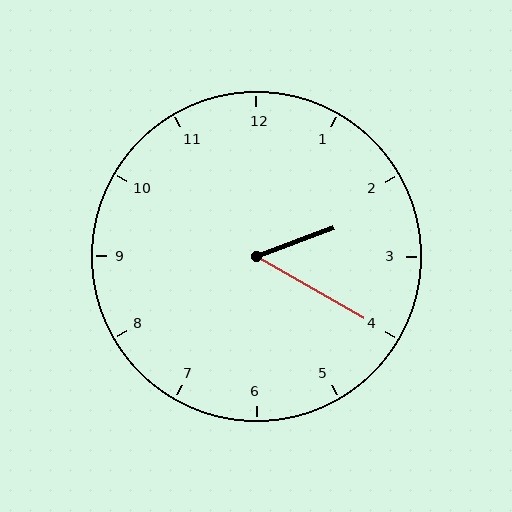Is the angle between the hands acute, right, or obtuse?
It is acute.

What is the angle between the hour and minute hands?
Approximately 50 degrees.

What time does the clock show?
2:20.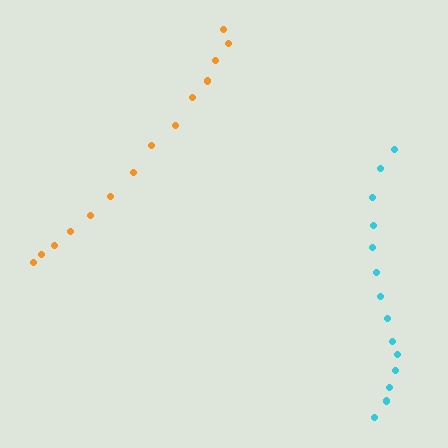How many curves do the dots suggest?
There are 2 distinct paths.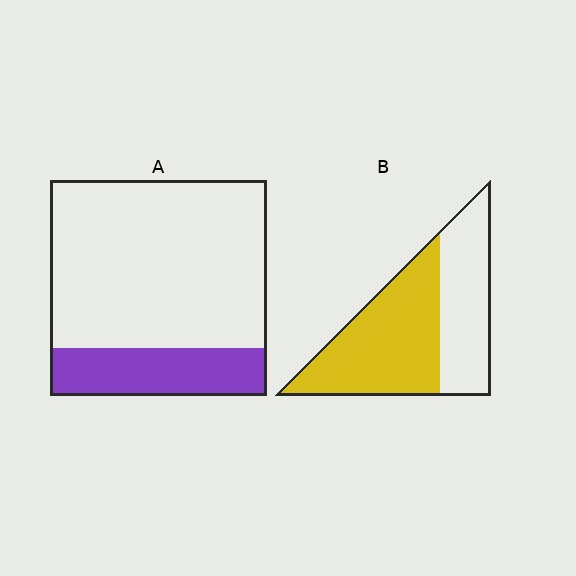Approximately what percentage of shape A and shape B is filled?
A is approximately 20% and B is approximately 60%.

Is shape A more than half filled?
No.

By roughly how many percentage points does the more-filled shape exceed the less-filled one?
By roughly 35 percentage points (B over A).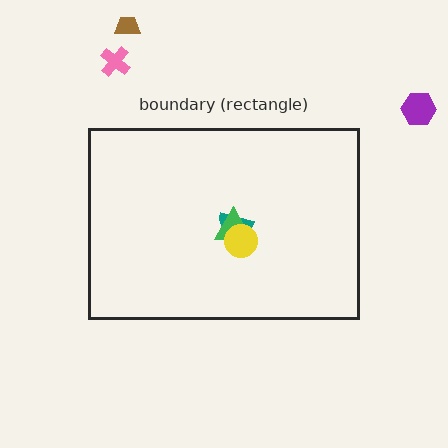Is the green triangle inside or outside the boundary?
Inside.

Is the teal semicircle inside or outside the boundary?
Inside.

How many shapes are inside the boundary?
3 inside, 3 outside.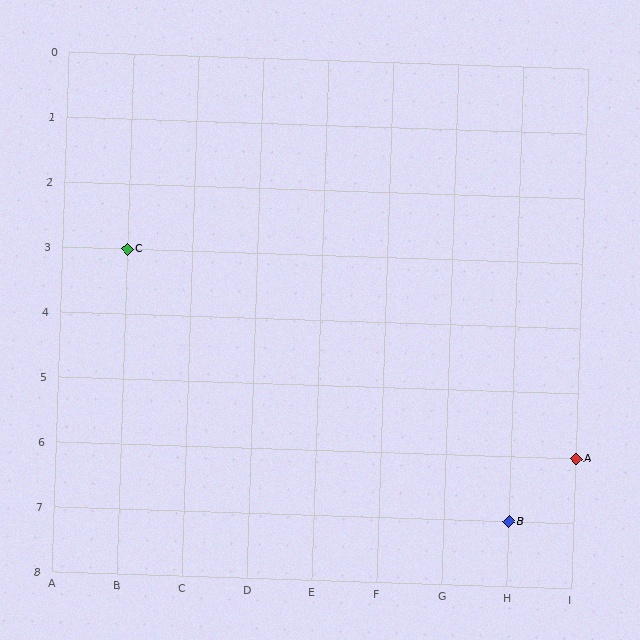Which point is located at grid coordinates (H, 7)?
Point B is at (H, 7).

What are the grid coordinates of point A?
Point A is at grid coordinates (I, 6).